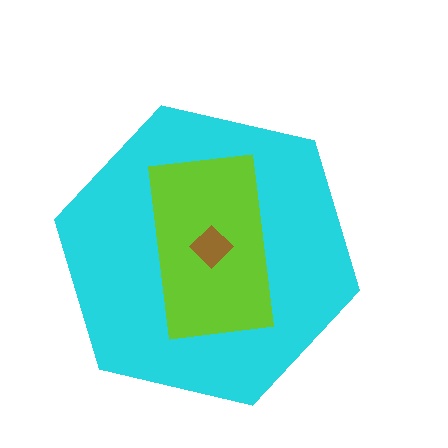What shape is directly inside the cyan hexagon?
The lime rectangle.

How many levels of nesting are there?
3.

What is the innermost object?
The brown diamond.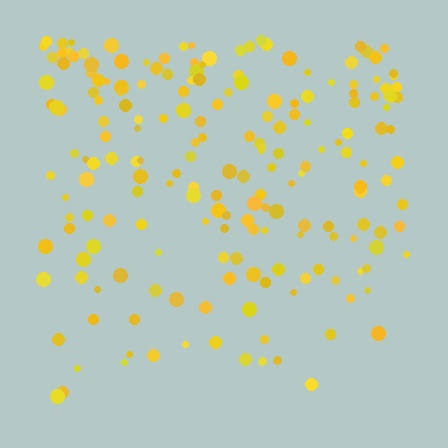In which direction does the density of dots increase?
From bottom to top, with the top side densest.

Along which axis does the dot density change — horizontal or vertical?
Vertical.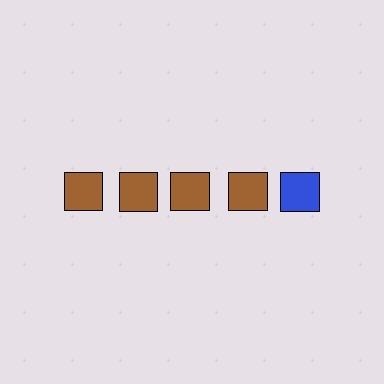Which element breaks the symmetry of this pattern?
The blue square in the top row, rightmost column breaks the symmetry. All other shapes are brown squares.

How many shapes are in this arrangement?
There are 5 shapes arranged in a grid pattern.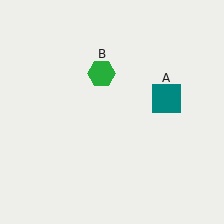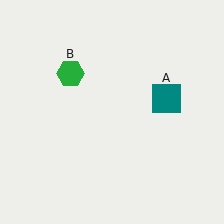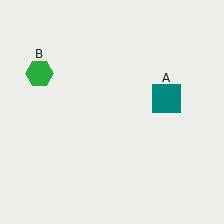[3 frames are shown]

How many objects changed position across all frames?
1 object changed position: green hexagon (object B).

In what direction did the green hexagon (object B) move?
The green hexagon (object B) moved left.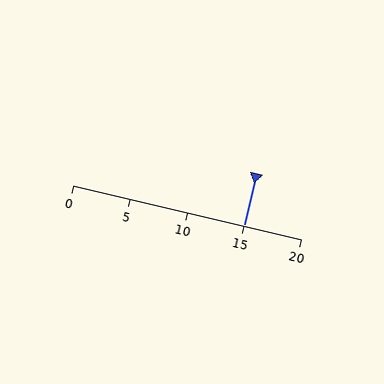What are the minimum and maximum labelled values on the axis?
The axis runs from 0 to 20.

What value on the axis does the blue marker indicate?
The marker indicates approximately 15.